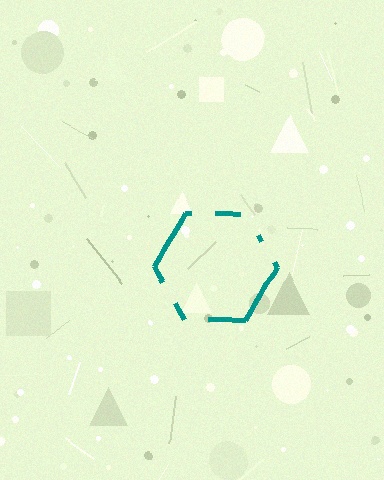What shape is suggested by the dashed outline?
The dashed outline suggests a hexagon.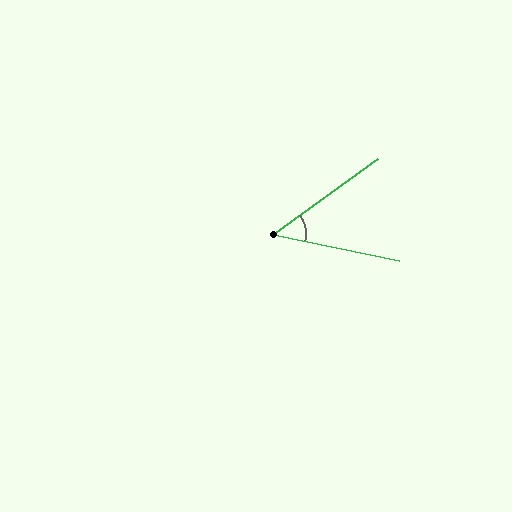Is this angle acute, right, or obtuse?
It is acute.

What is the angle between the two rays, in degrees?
Approximately 48 degrees.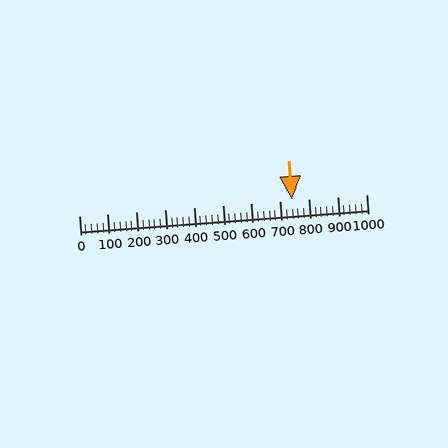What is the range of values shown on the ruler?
The ruler shows values from 0 to 1000.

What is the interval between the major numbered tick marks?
The major tick marks are spaced 100 units apart.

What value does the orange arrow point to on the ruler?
The orange arrow points to approximately 741.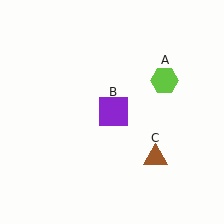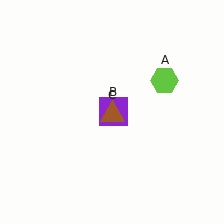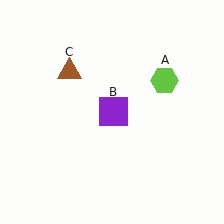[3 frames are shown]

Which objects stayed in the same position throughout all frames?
Lime hexagon (object A) and purple square (object B) remained stationary.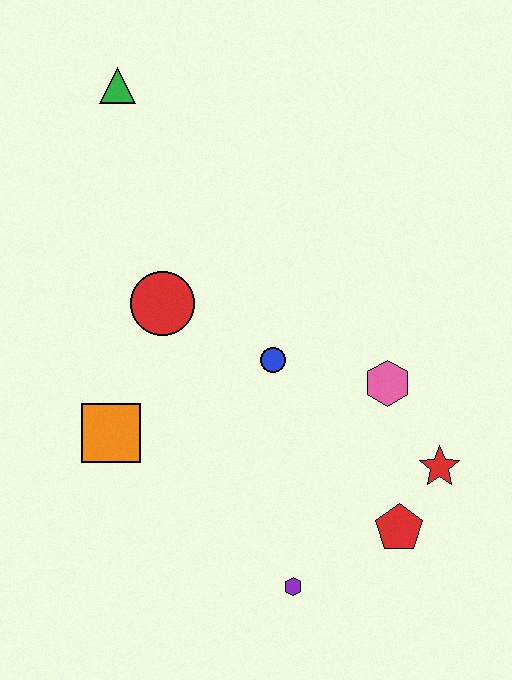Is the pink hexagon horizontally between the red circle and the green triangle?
No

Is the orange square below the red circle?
Yes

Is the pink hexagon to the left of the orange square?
No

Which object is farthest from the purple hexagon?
The green triangle is farthest from the purple hexagon.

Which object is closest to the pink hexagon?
The red star is closest to the pink hexagon.